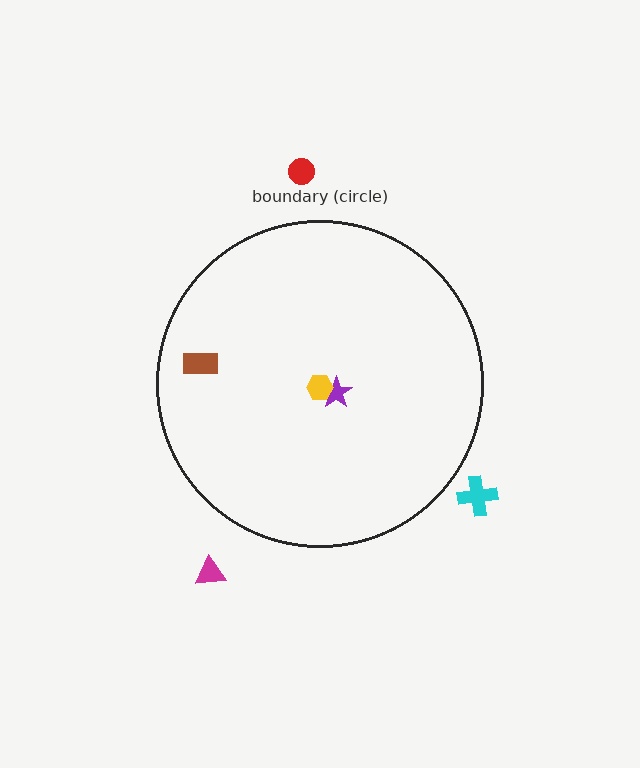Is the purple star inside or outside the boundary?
Inside.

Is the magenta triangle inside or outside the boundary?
Outside.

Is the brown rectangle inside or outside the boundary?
Inside.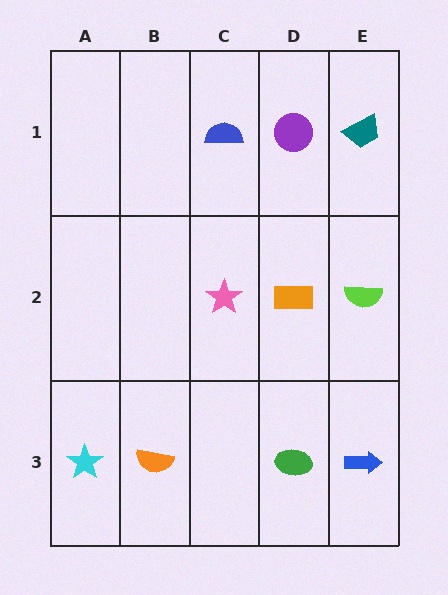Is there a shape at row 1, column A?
No, that cell is empty.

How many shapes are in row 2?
3 shapes.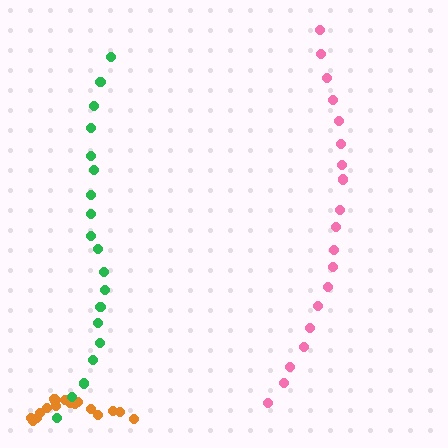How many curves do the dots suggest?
There are 3 distinct paths.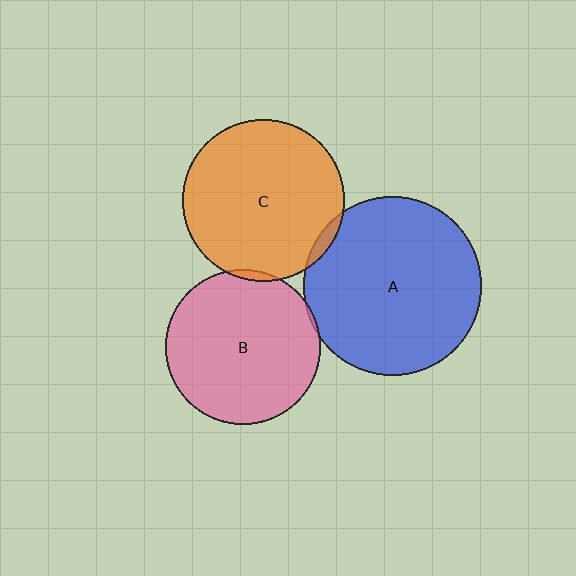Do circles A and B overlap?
Yes.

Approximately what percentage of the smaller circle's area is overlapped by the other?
Approximately 5%.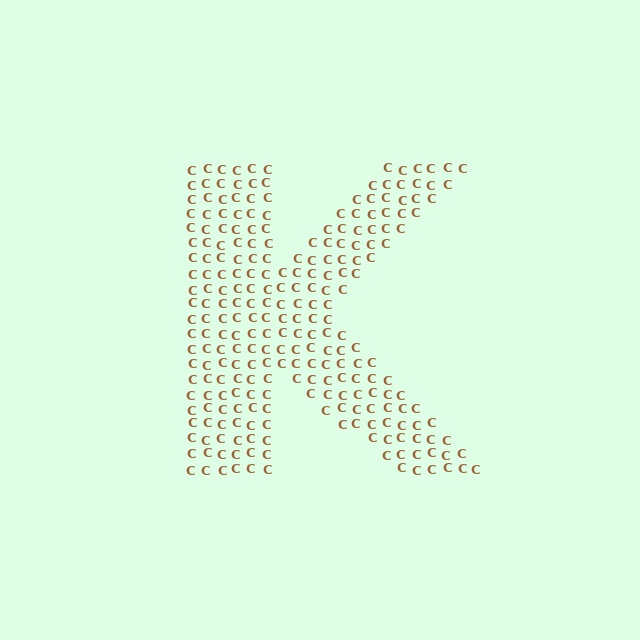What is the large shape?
The large shape is the letter K.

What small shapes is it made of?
It is made of small letter C's.